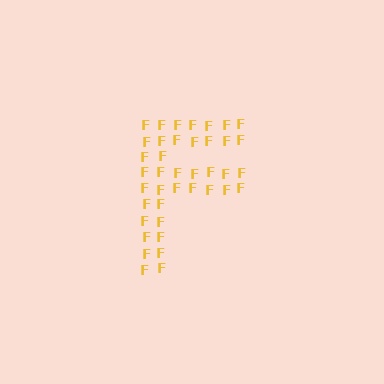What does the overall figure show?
The overall figure shows the letter F.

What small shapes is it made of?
It is made of small letter F's.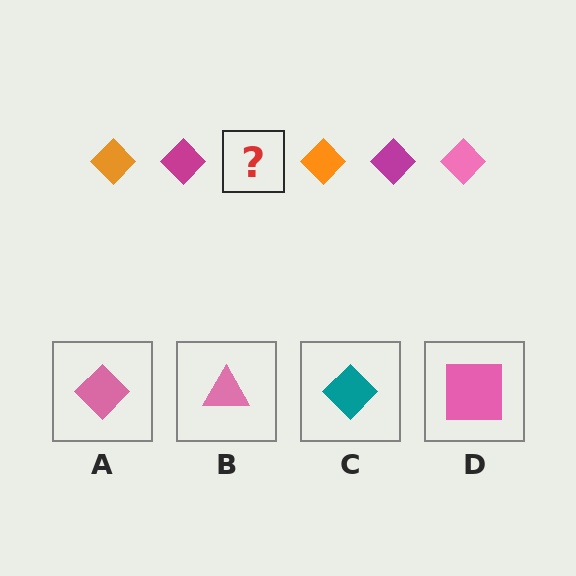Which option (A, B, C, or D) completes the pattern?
A.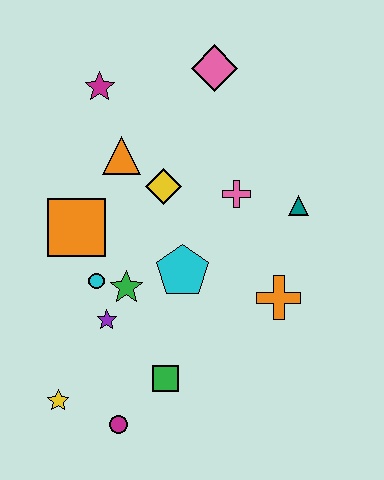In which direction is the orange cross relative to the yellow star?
The orange cross is to the right of the yellow star.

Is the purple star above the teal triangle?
No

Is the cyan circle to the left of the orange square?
No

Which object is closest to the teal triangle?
The pink cross is closest to the teal triangle.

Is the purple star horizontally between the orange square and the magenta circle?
Yes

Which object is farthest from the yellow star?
The pink diamond is farthest from the yellow star.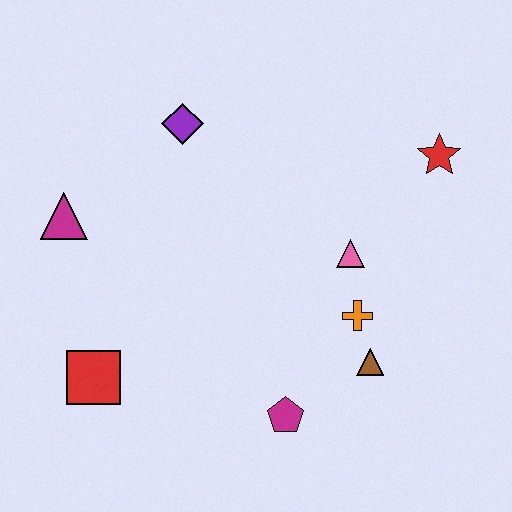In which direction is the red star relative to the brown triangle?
The red star is above the brown triangle.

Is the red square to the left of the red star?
Yes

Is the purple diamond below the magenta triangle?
No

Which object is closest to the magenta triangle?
The purple diamond is closest to the magenta triangle.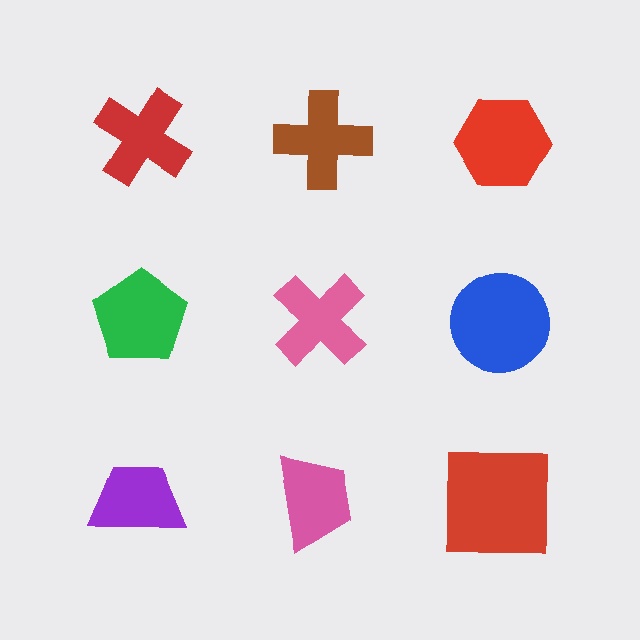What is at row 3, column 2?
A pink trapezoid.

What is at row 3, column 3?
A red square.